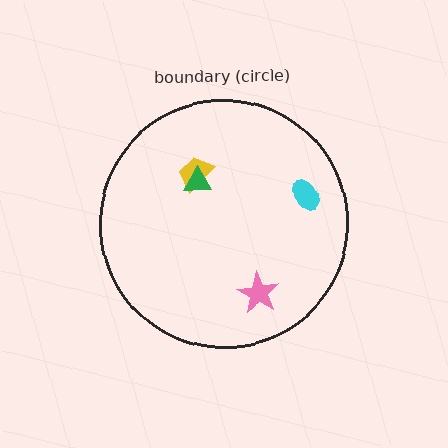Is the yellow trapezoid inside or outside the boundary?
Inside.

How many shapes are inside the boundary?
4 inside, 0 outside.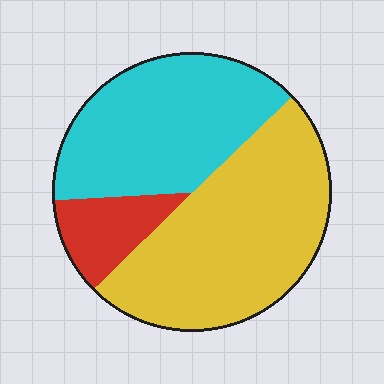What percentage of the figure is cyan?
Cyan covers roughly 40% of the figure.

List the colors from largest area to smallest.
From largest to smallest: yellow, cyan, red.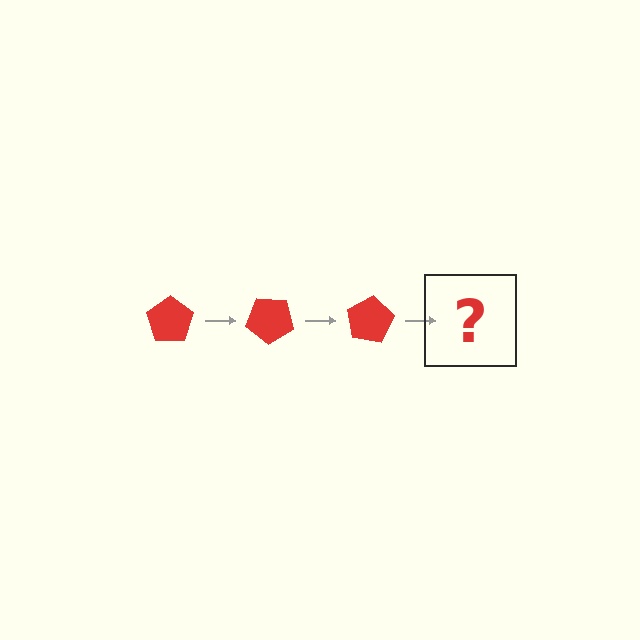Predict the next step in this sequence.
The next step is a red pentagon rotated 120 degrees.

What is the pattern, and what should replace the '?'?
The pattern is that the pentagon rotates 40 degrees each step. The '?' should be a red pentagon rotated 120 degrees.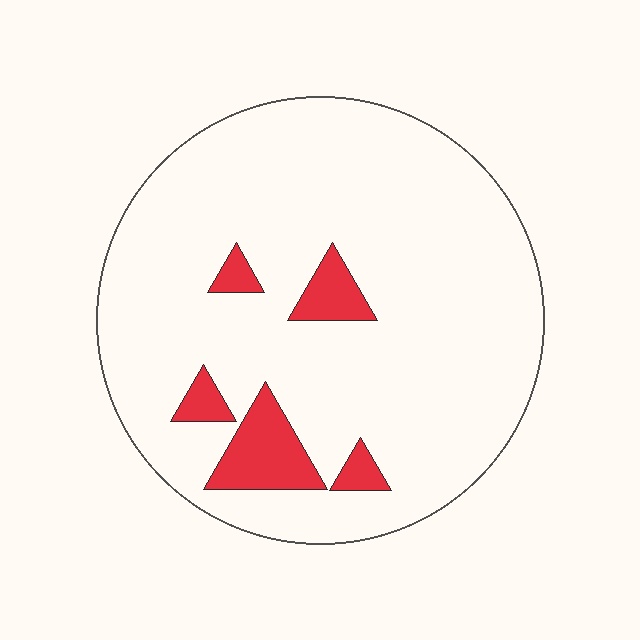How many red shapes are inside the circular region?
5.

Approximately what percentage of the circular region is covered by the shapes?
Approximately 10%.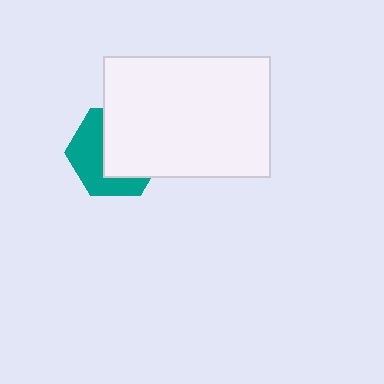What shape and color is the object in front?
The object in front is a white rectangle.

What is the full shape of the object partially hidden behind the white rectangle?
The partially hidden object is a teal hexagon.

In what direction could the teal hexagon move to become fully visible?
The teal hexagon could move toward the lower-left. That would shift it out from behind the white rectangle entirely.